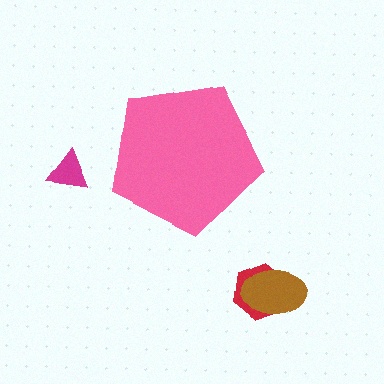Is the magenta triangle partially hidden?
No, the magenta triangle is fully visible.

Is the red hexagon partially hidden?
No, the red hexagon is fully visible.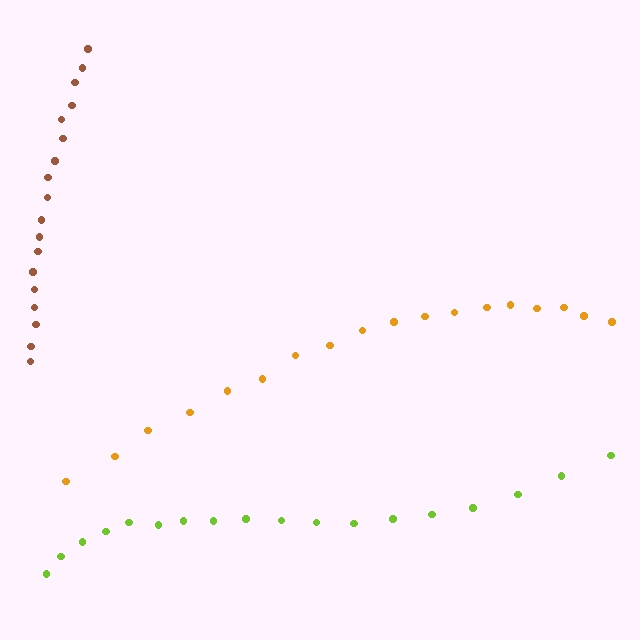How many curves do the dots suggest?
There are 3 distinct paths.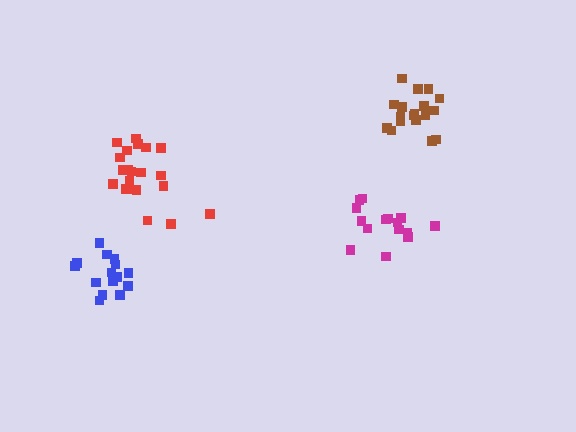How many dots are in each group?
Group 1: 21 dots, Group 2: 18 dots, Group 3: 15 dots, Group 4: 15 dots (69 total).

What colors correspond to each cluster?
The clusters are colored: red, brown, blue, magenta.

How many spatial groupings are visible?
There are 4 spatial groupings.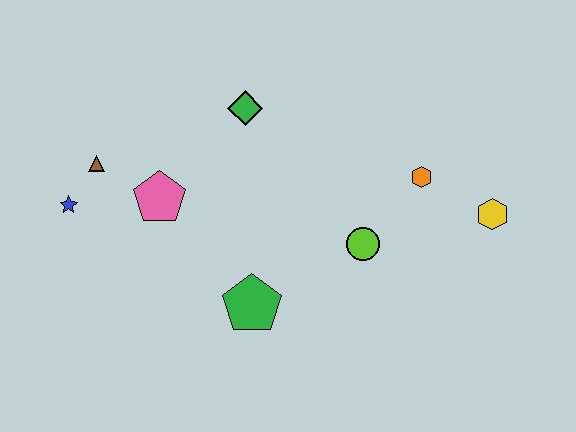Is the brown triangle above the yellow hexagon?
Yes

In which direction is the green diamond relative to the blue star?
The green diamond is to the right of the blue star.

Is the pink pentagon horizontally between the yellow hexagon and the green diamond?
No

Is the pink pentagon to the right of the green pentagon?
No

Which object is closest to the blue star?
The brown triangle is closest to the blue star.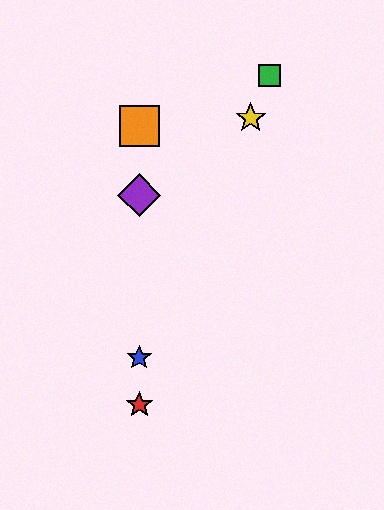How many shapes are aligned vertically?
4 shapes (the red star, the blue star, the purple diamond, the orange square) are aligned vertically.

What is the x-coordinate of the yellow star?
The yellow star is at x≈251.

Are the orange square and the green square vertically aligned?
No, the orange square is at x≈139 and the green square is at x≈269.